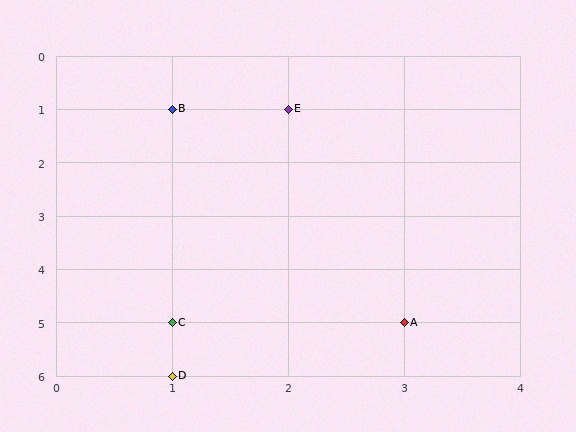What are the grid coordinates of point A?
Point A is at grid coordinates (3, 5).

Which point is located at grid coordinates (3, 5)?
Point A is at (3, 5).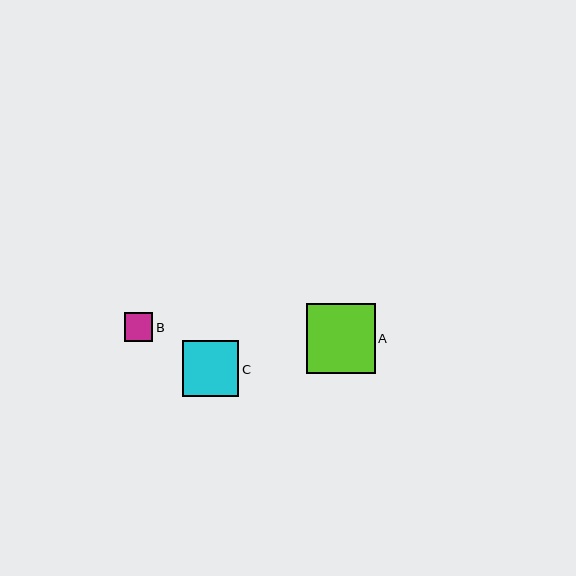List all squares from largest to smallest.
From largest to smallest: A, C, B.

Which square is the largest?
Square A is the largest with a size of approximately 69 pixels.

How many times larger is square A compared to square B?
Square A is approximately 2.4 times the size of square B.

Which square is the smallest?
Square B is the smallest with a size of approximately 29 pixels.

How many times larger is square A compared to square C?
Square A is approximately 1.2 times the size of square C.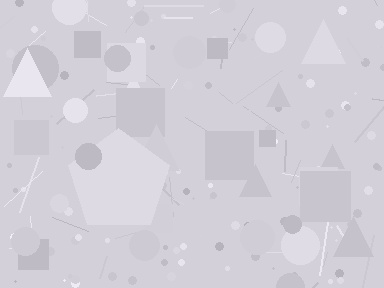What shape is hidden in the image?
A pentagon is hidden in the image.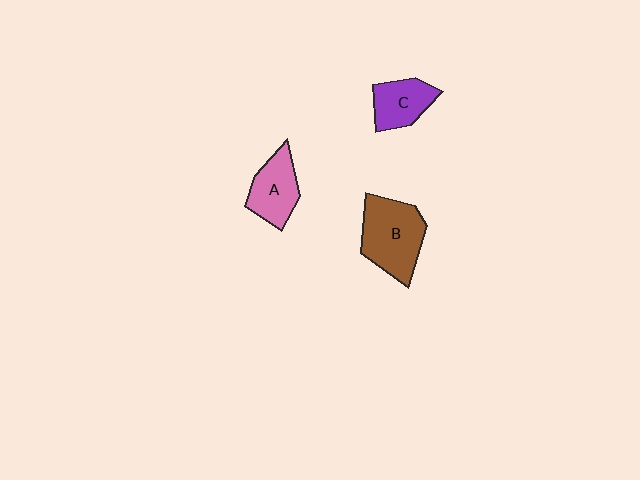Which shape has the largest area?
Shape B (brown).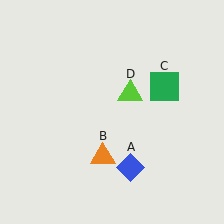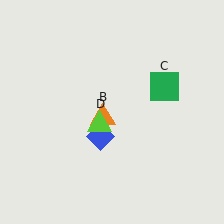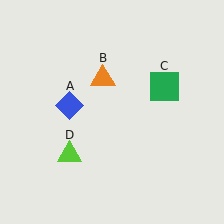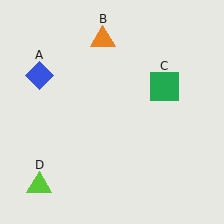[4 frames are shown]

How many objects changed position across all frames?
3 objects changed position: blue diamond (object A), orange triangle (object B), lime triangle (object D).